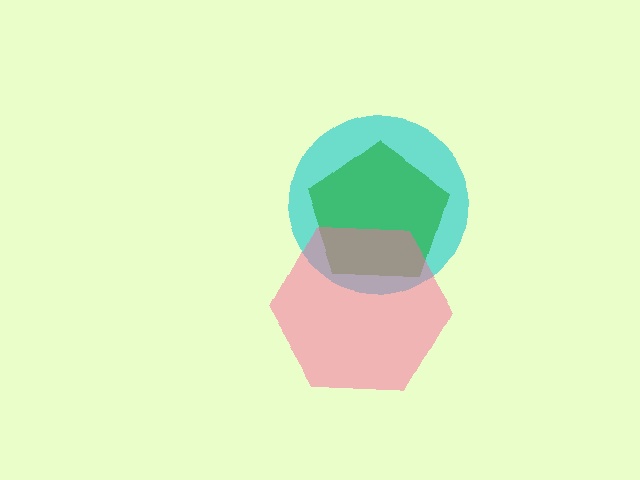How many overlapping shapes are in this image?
There are 3 overlapping shapes in the image.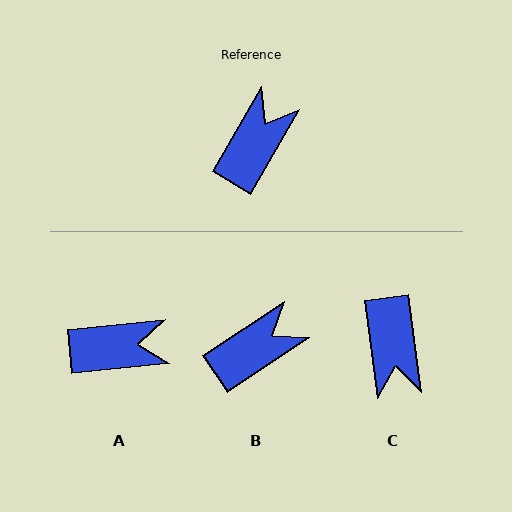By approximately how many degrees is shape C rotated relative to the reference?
Approximately 142 degrees clockwise.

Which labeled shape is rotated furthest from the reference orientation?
C, about 142 degrees away.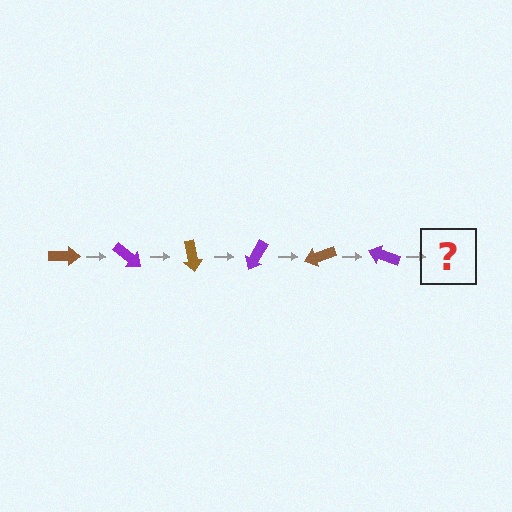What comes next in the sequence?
The next element should be a brown arrow, rotated 240 degrees from the start.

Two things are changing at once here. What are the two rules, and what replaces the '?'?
The two rules are that it rotates 40 degrees each step and the color cycles through brown and purple. The '?' should be a brown arrow, rotated 240 degrees from the start.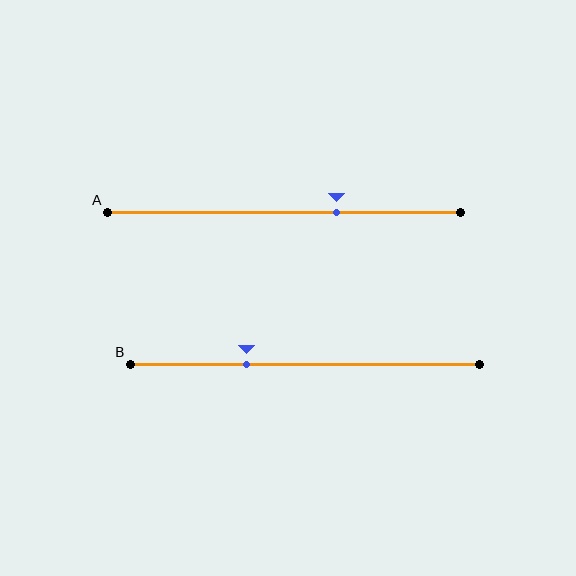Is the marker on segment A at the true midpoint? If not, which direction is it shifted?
No, the marker on segment A is shifted to the right by about 15% of the segment length.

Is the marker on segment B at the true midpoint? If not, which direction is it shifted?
No, the marker on segment B is shifted to the left by about 17% of the segment length.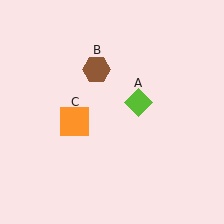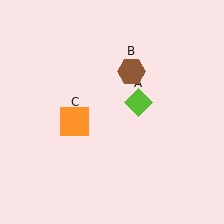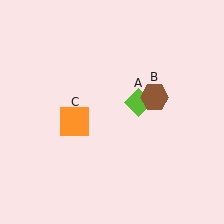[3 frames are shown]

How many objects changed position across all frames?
1 object changed position: brown hexagon (object B).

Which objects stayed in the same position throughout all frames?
Lime diamond (object A) and orange square (object C) remained stationary.